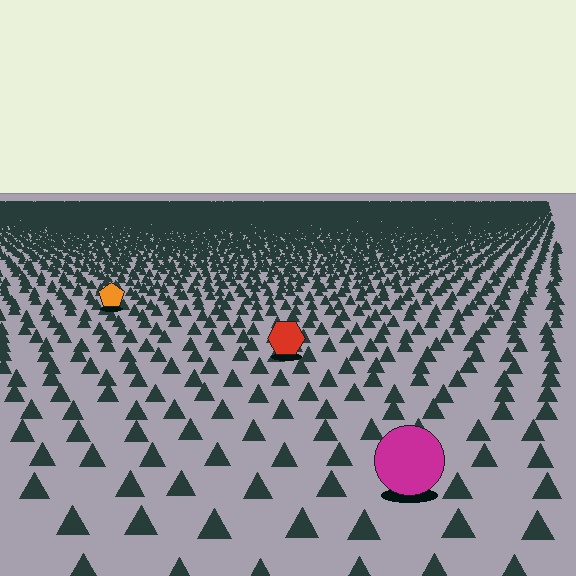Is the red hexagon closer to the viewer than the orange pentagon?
Yes. The red hexagon is closer — you can tell from the texture gradient: the ground texture is coarser near it.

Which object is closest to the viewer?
The magenta circle is closest. The texture marks near it are larger and more spread out.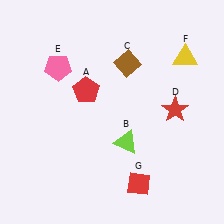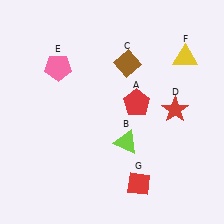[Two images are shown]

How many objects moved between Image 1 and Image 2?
1 object moved between the two images.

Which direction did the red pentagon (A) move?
The red pentagon (A) moved right.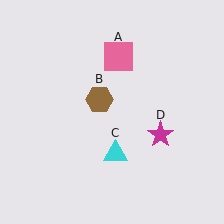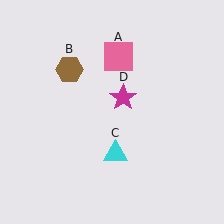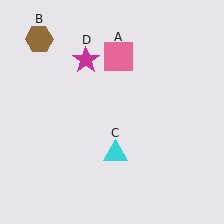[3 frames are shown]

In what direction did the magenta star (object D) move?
The magenta star (object D) moved up and to the left.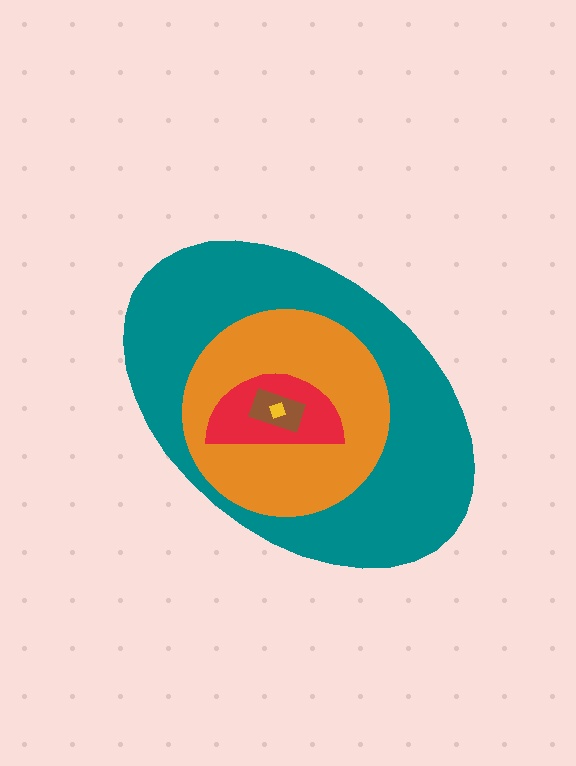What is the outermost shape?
The teal ellipse.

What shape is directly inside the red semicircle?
The brown rectangle.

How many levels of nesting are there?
5.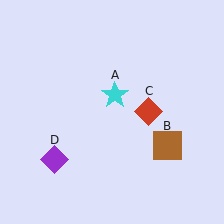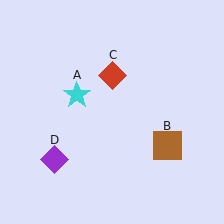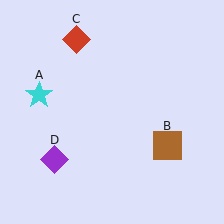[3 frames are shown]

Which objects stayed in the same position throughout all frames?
Brown square (object B) and purple diamond (object D) remained stationary.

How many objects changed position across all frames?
2 objects changed position: cyan star (object A), red diamond (object C).